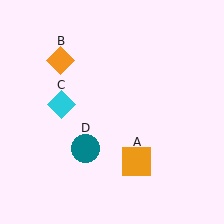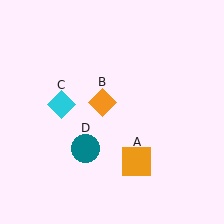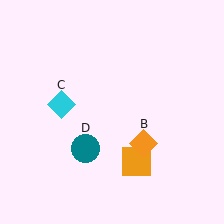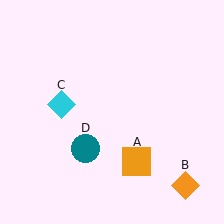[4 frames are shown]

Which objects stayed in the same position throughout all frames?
Orange square (object A) and cyan diamond (object C) and teal circle (object D) remained stationary.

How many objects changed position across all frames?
1 object changed position: orange diamond (object B).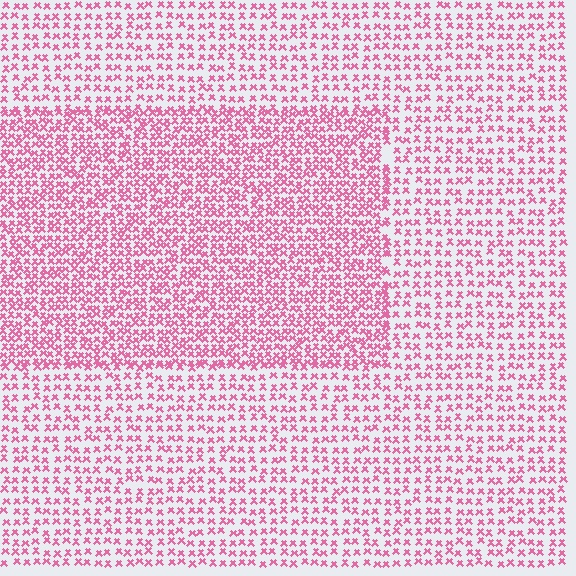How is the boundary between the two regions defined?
The boundary is defined by a change in element density (approximately 1.8x ratio). All elements are the same color, size, and shape.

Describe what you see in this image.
The image contains small pink elements arranged at two different densities. A rectangle-shaped region is visible where the elements are more densely packed than the surrounding area.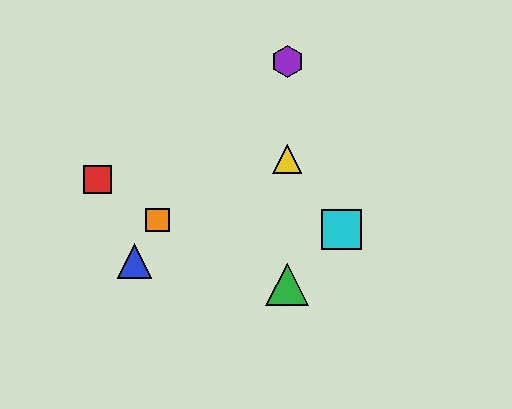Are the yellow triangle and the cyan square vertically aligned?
No, the yellow triangle is at x≈287 and the cyan square is at x≈342.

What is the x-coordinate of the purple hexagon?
The purple hexagon is at x≈287.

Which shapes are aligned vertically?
The green triangle, the yellow triangle, the purple hexagon are aligned vertically.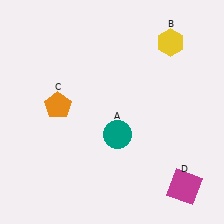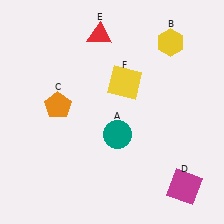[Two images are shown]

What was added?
A red triangle (E), a yellow square (F) were added in Image 2.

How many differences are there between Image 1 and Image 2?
There are 2 differences between the two images.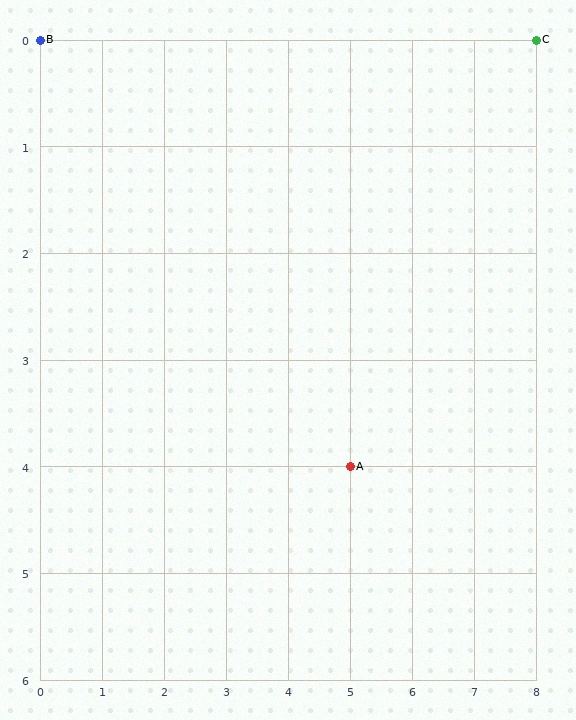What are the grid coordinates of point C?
Point C is at grid coordinates (8, 0).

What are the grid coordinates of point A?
Point A is at grid coordinates (5, 4).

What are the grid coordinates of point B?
Point B is at grid coordinates (0, 0).